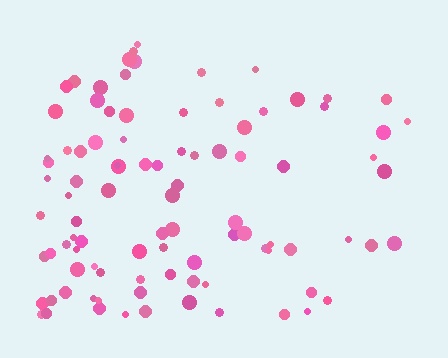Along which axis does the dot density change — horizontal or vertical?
Horizontal.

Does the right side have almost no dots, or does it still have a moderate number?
Still a moderate number, just noticeably fewer than the left.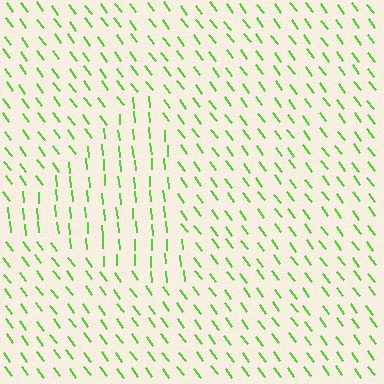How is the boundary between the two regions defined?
The boundary is defined purely by a change in line orientation (approximately 33 degrees difference). All lines are the same color and thickness.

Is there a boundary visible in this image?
Yes, there is a texture boundary formed by a change in line orientation.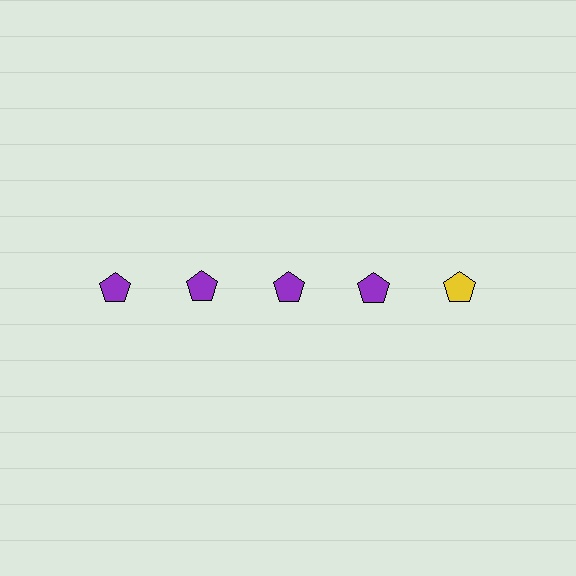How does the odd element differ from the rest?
It has a different color: yellow instead of purple.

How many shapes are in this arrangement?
There are 5 shapes arranged in a grid pattern.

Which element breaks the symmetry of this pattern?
The yellow pentagon in the top row, rightmost column breaks the symmetry. All other shapes are purple pentagons.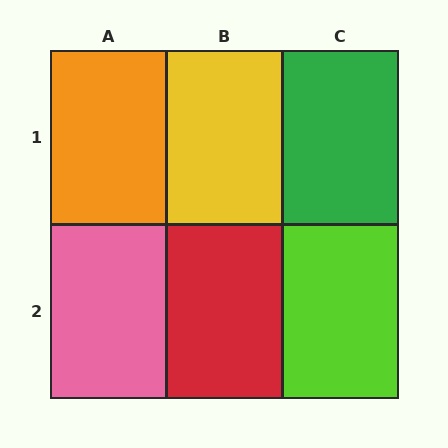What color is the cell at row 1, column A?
Orange.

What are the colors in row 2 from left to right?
Pink, red, lime.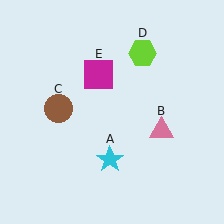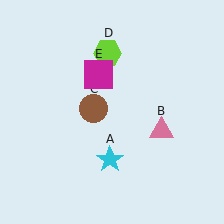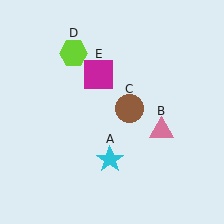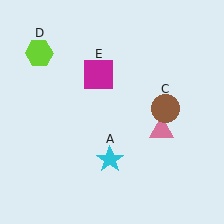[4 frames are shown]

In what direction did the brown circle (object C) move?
The brown circle (object C) moved right.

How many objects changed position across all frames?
2 objects changed position: brown circle (object C), lime hexagon (object D).